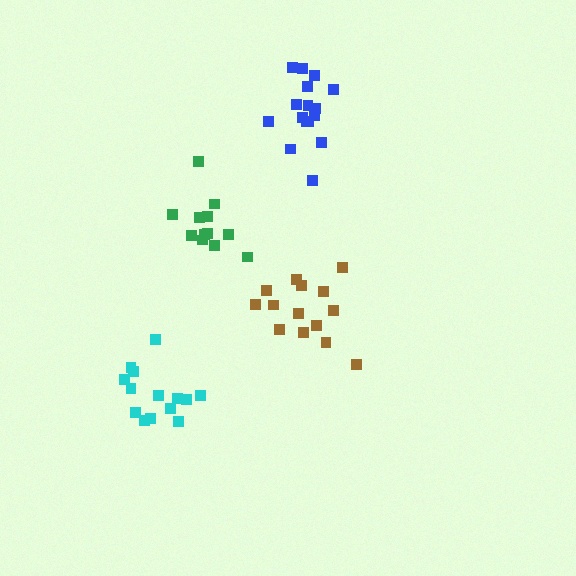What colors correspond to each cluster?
The clusters are colored: brown, blue, green, cyan.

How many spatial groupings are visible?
There are 4 spatial groupings.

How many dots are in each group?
Group 1: 14 dots, Group 2: 16 dots, Group 3: 12 dots, Group 4: 14 dots (56 total).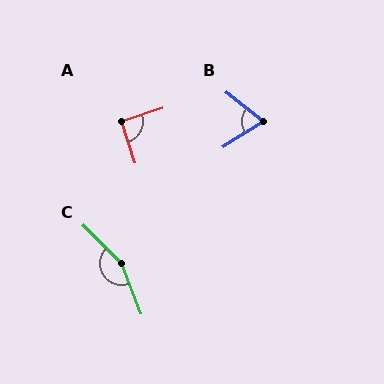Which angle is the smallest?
B, at approximately 71 degrees.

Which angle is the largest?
C, at approximately 155 degrees.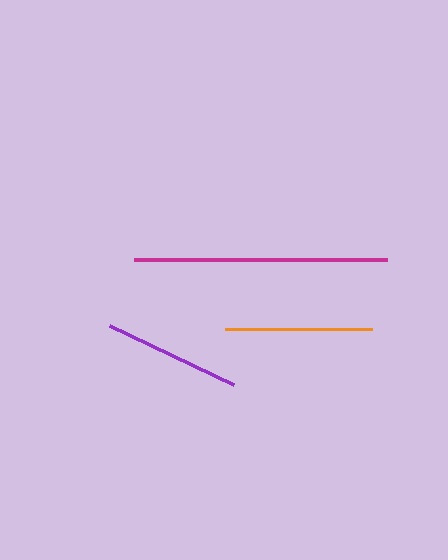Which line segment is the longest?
The magenta line is the longest at approximately 253 pixels.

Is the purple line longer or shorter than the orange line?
The orange line is longer than the purple line.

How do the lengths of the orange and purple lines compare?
The orange and purple lines are approximately the same length.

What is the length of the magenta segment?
The magenta segment is approximately 253 pixels long.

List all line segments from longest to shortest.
From longest to shortest: magenta, orange, purple.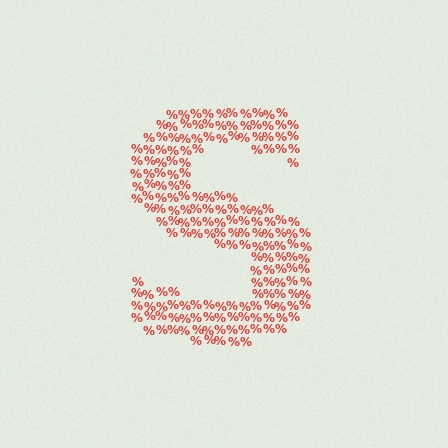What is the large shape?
The large shape is the letter S.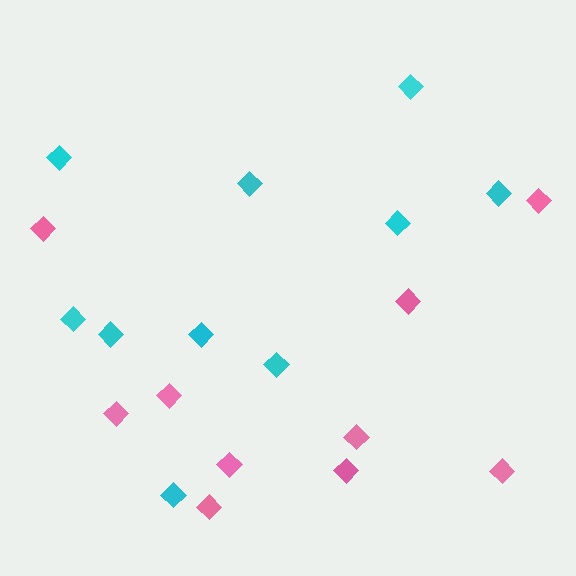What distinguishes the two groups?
There are 2 groups: one group of pink diamonds (10) and one group of cyan diamonds (10).